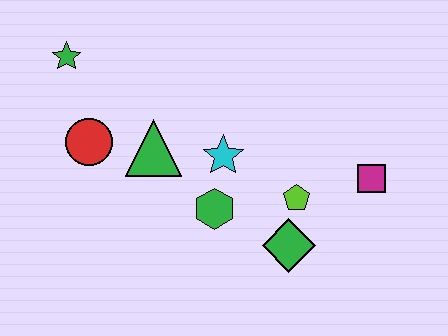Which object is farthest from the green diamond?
The green star is farthest from the green diamond.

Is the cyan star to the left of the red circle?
No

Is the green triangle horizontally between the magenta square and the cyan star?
No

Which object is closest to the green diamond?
The lime pentagon is closest to the green diamond.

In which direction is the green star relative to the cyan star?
The green star is to the left of the cyan star.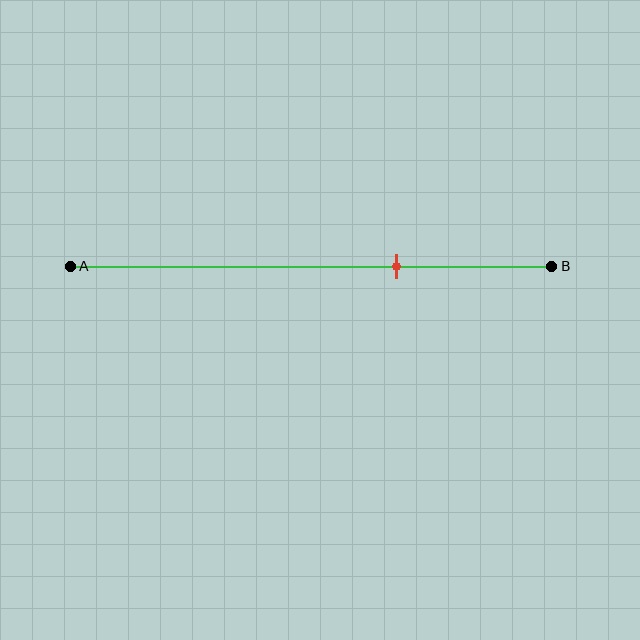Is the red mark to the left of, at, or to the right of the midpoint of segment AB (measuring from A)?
The red mark is to the right of the midpoint of segment AB.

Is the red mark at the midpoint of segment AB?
No, the mark is at about 70% from A, not at the 50% midpoint.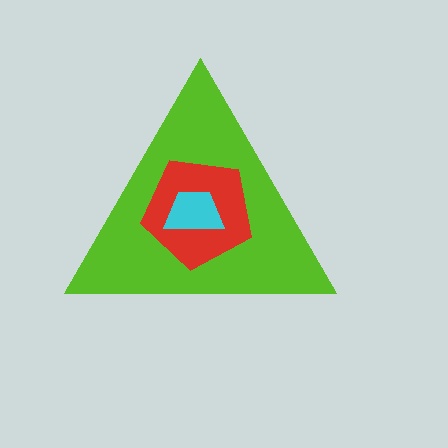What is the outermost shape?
The lime triangle.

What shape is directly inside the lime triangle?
The red pentagon.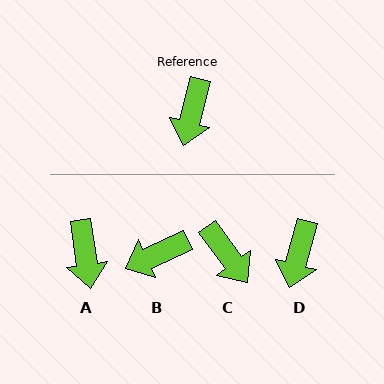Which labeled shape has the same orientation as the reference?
D.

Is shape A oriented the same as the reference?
No, it is off by about 23 degrees.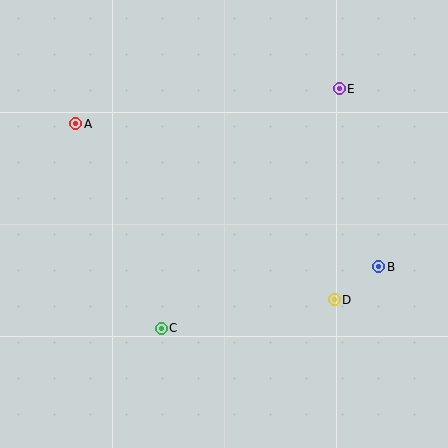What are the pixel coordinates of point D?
Point D is at (334, 300).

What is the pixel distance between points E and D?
The distance between E and D is 211 pixels.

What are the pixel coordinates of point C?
Point C is at (161, 328).